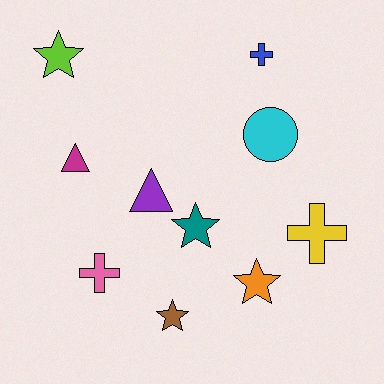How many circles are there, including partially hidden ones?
There is 1 circle.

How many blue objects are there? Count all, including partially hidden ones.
There is 1 blue object.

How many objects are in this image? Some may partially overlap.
There are 10 objects.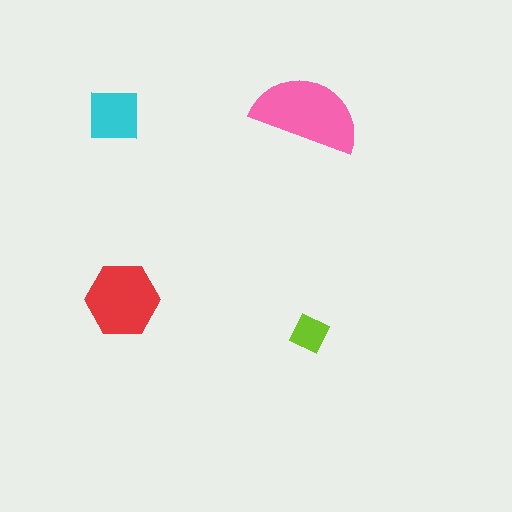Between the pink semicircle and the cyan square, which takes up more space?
The pink semicircle.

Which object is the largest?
The pink semicircle.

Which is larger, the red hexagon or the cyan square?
The red hexagon.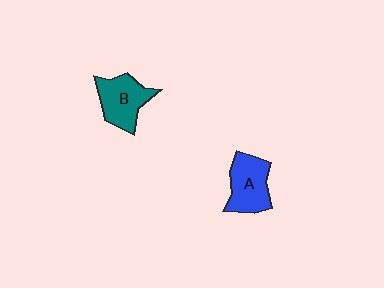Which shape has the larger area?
Shape B (teal).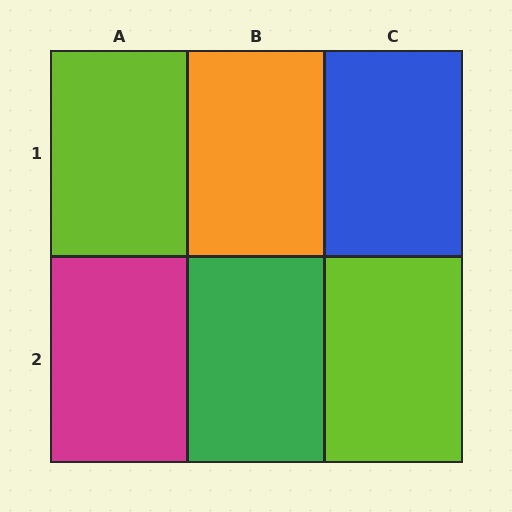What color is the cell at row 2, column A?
Magenta.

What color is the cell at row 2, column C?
Lime.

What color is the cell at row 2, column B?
Green.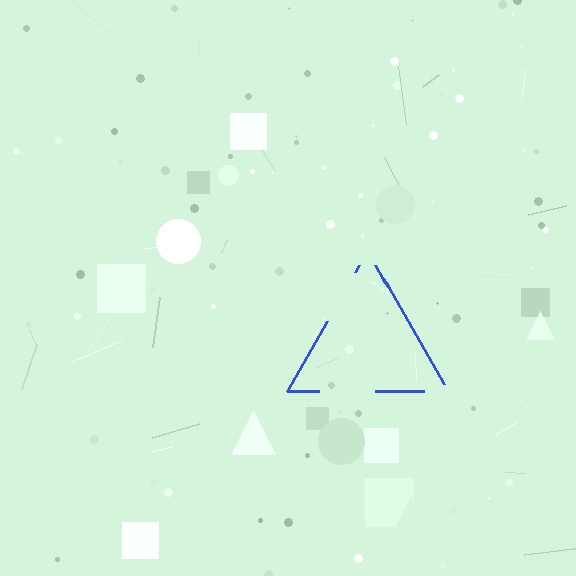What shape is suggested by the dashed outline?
The dashed outline suggests a triangle.